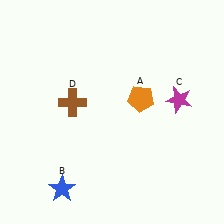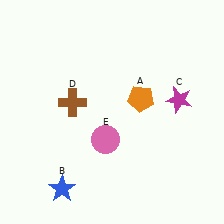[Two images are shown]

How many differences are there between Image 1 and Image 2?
There is 1 difference between the two images.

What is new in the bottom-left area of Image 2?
A pink circle (E) was added in the bottom-left area of Image 2.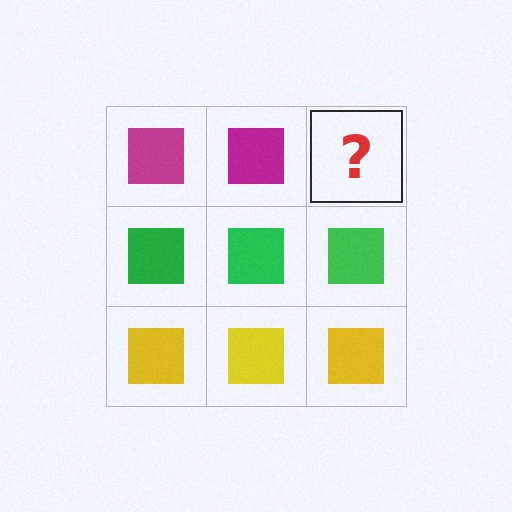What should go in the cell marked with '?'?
The missing cell should contain a magenta square.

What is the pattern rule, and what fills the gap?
The rule is that each row has a consistent color. The gap should be filled with a magenta square.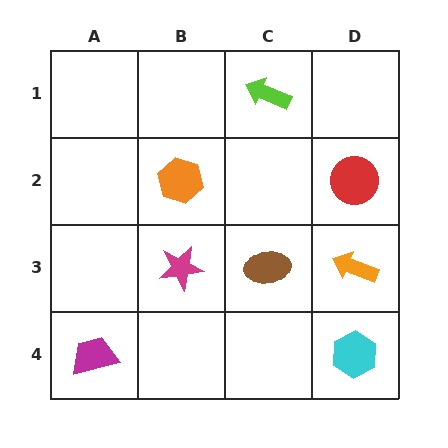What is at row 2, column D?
A red circle.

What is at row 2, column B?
An orange hexagon.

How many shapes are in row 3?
3 shapes.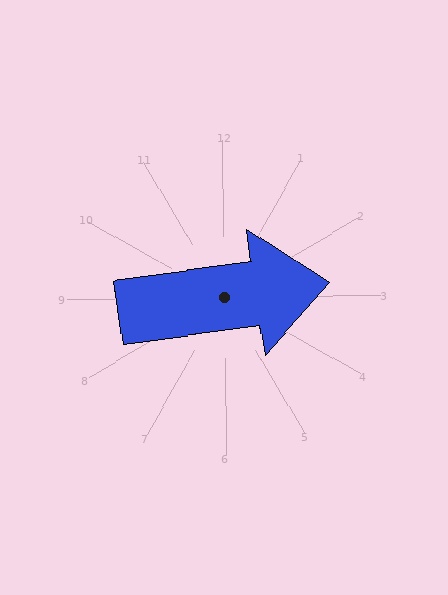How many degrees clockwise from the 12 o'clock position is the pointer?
Approximately 83 degrees.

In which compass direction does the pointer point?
East.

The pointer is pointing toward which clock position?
Roughly 3 o'clock.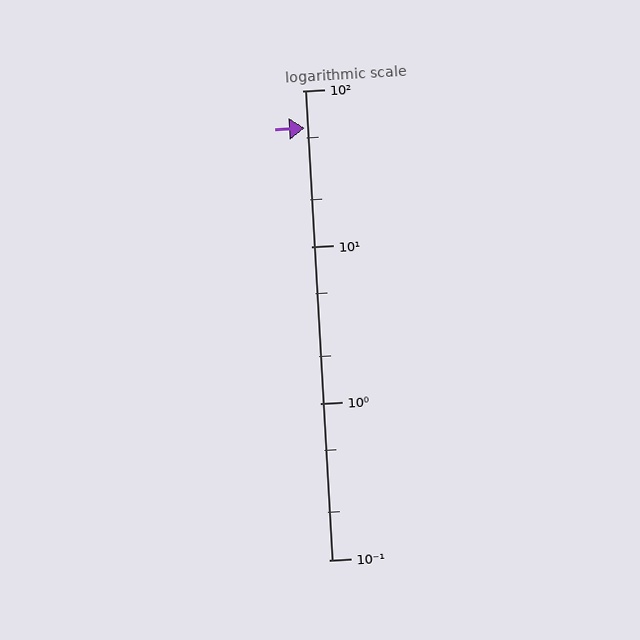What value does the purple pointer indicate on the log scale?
The pointer indicates approximately 58.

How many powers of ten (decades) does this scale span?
The scale spans 3 decades, from 0.1 to 100.